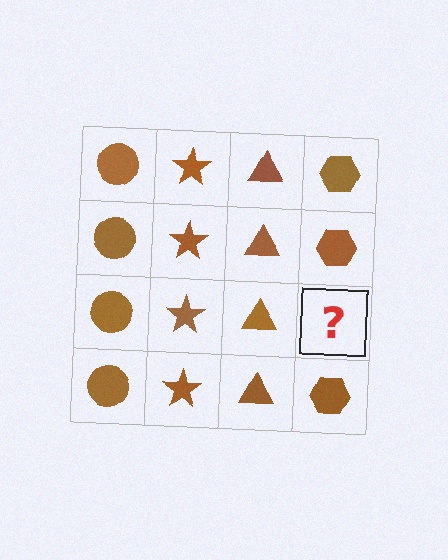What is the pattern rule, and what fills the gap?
The rule is that each column has a consistent shape. The gap should be filled with a brown hexagon.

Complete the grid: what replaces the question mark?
The question mark should be replaced with a brown hexagon.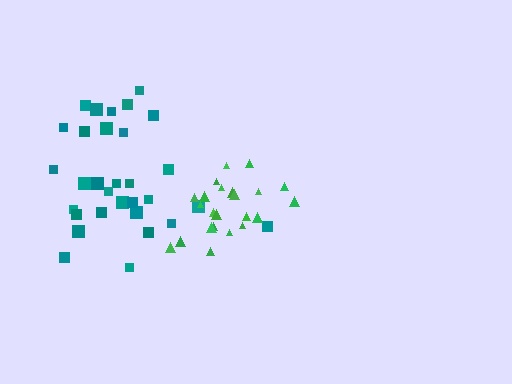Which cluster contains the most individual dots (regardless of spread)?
Teal (31).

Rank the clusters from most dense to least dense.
green, teal.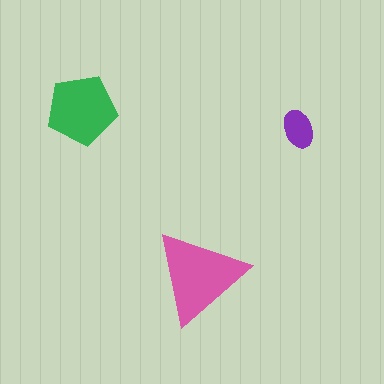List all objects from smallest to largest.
The purple ellipse, the green pentagon, the pink triangle.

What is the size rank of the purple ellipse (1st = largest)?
3rd.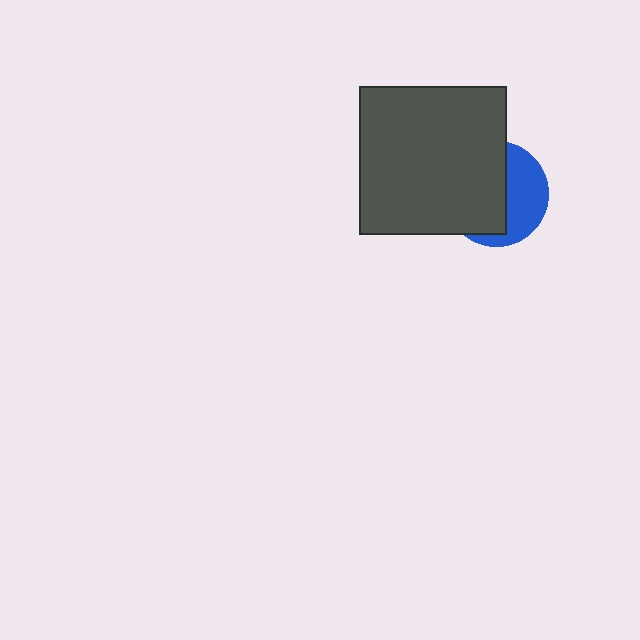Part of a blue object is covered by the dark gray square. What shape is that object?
It is a circle.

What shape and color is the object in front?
The object in front is a dark gray square.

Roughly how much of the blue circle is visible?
A small part of it is visible (roughly 41%).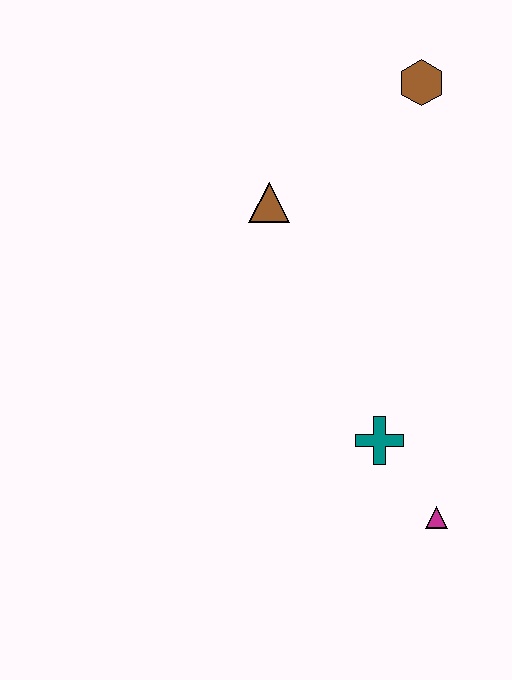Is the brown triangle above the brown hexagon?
No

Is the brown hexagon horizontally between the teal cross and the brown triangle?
No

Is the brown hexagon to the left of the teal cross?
No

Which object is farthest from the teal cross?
The brown hexagon is farthest from the teal cross.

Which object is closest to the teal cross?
The magenta triangle is closest to the teal cross.